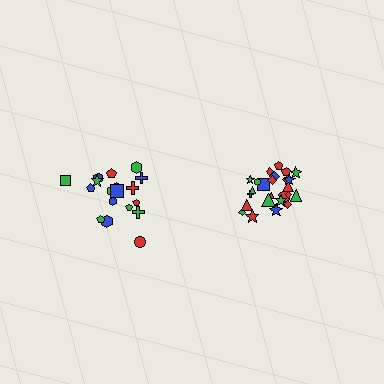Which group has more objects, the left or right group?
The right group.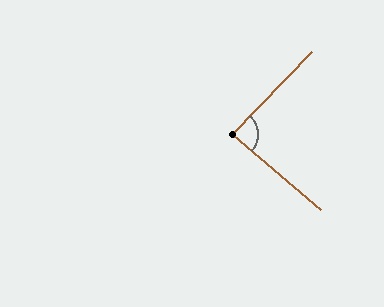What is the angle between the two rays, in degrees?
Approximately 86 degrees.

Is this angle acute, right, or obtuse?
It is approximately a right angle.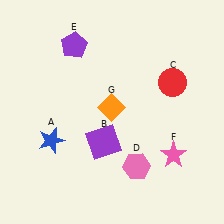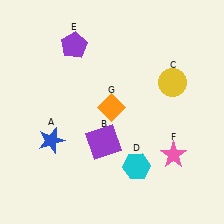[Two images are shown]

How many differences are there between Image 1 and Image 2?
There are 2 differences between the two images.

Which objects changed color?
C changed from red to yellow. D changed from pink to cyan.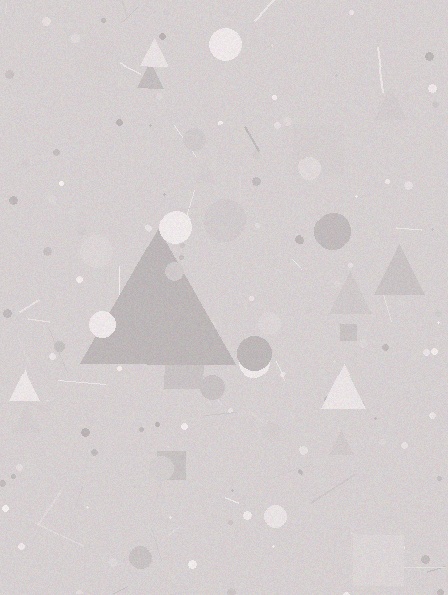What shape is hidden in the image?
A triangle is hidden in the image.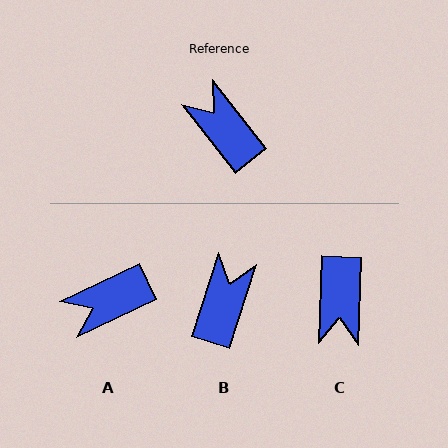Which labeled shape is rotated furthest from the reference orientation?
C, about 140 degrees away.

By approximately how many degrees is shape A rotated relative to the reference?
Approximately 77 degrees counter-clockwise.